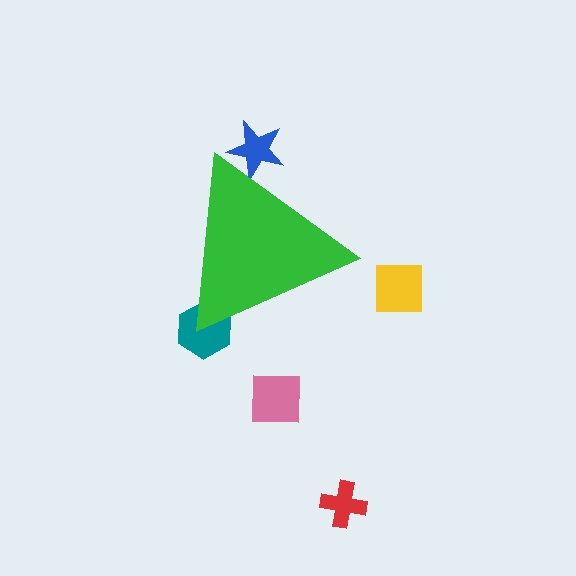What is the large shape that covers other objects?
A green triangle.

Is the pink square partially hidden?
No, the pink square is fully visible.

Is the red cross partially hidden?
No, the red cross is fully visible.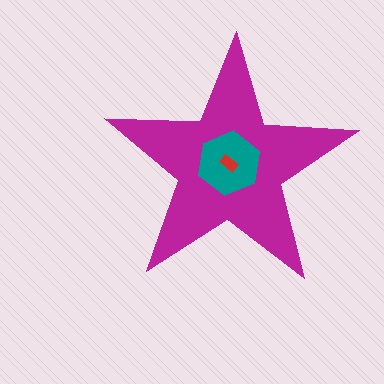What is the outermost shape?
The magenta star.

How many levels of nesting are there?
3.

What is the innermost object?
The red rectangle.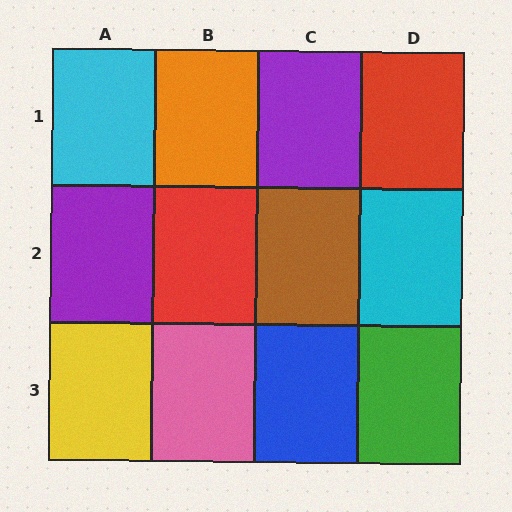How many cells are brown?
1 cell is brown.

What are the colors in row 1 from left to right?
Cyan, orange, purple, red.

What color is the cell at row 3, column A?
Yellow.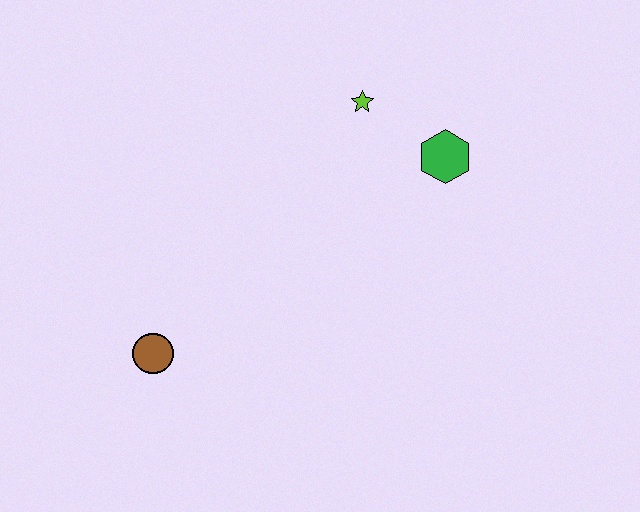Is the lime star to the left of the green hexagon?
Yes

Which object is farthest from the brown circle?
The green hexagon is farthest from the brown circle.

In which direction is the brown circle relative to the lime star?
The brown circle is below the lime star.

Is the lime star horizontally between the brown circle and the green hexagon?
Yes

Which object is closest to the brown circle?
The lime star is closest to the brown circle.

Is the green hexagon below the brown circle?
No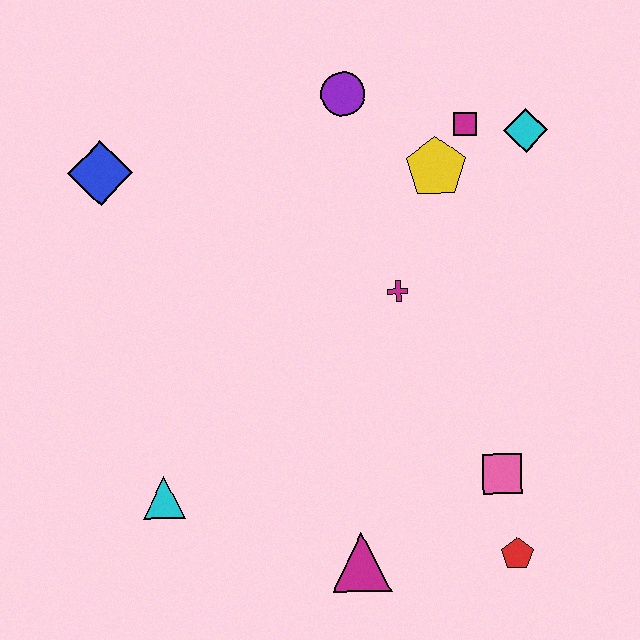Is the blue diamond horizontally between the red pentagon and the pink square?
No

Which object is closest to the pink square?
The red pentagon is closest to the pink square.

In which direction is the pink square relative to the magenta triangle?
The pink square is to the right of the magenta triangle.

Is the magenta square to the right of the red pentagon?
No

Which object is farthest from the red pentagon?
The blue diamond is farthest from the red pentagon.